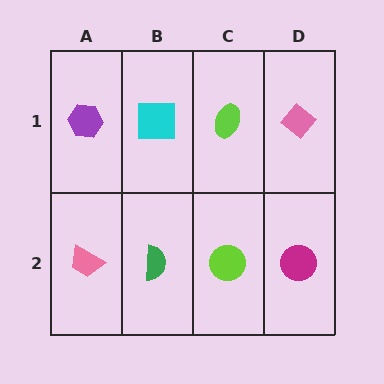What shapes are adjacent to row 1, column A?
A pink trapezoid (row 2, column A), a cyan square (row 1, column B).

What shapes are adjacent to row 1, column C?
A lime circle (row 2, column C), a cyan square (row 1, column B), a pink diamond (row 1, column D).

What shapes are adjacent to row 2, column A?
A purple hexagon (row 1, column A), a green semicircle (row 2, column B).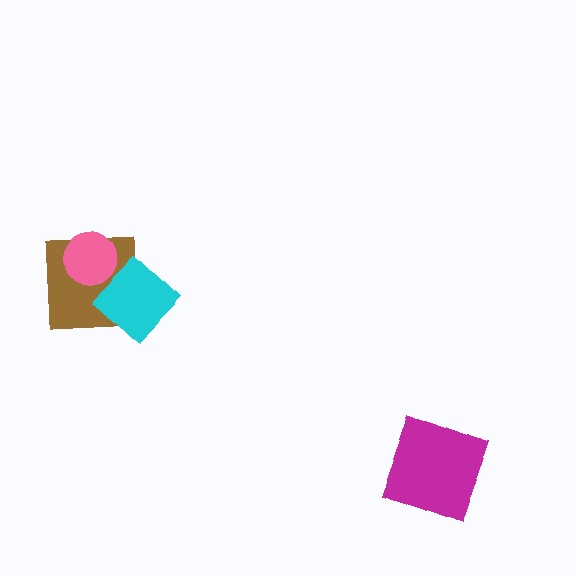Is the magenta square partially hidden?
No, no other shape covers it.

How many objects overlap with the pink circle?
2 objects overlap with the pink circle.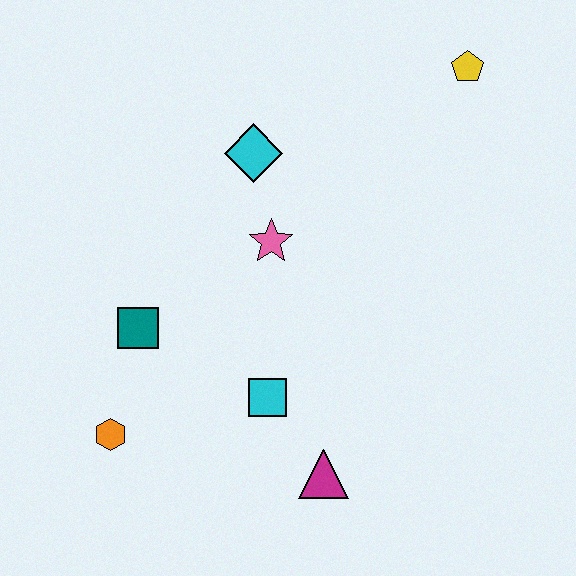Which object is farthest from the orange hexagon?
The yellow pentagon is farthest from the orange hexagon.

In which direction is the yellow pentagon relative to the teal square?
The yellow pentagon is to the right of the teal square.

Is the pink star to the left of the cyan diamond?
No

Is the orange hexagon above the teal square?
No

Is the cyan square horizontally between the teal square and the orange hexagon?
No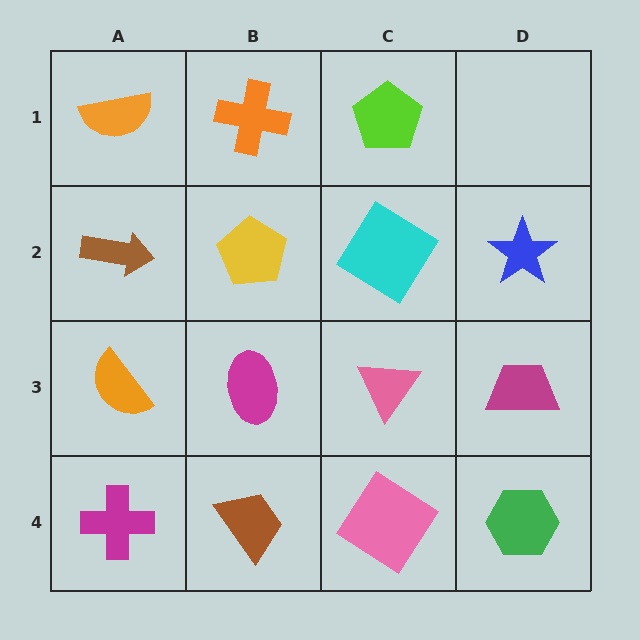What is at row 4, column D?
A green hexagon.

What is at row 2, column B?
A yellow pentagon.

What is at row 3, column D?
A magenta trapezoid.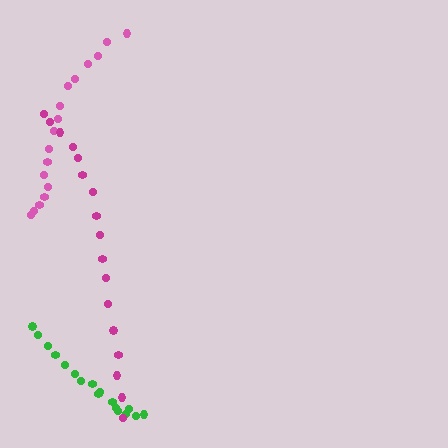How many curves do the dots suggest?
There are 3 distinct paths.